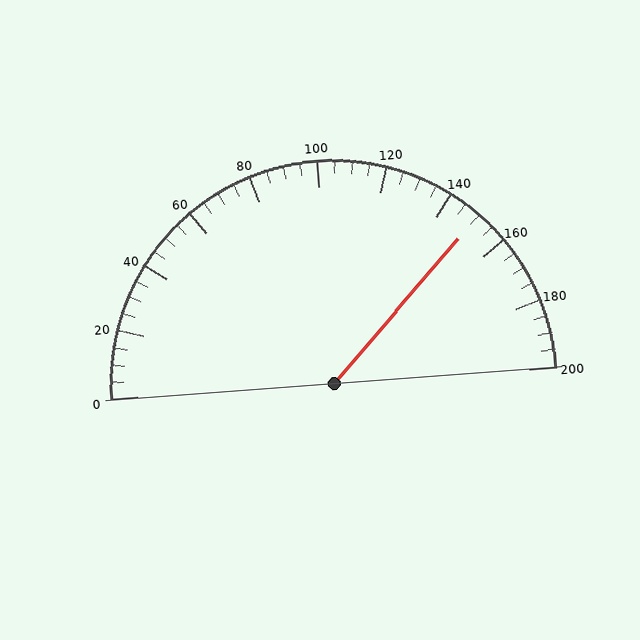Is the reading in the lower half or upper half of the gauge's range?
The reading is in the upper half of the range (0 to 200).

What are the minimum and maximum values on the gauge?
The gauge ranges from 0 to 200.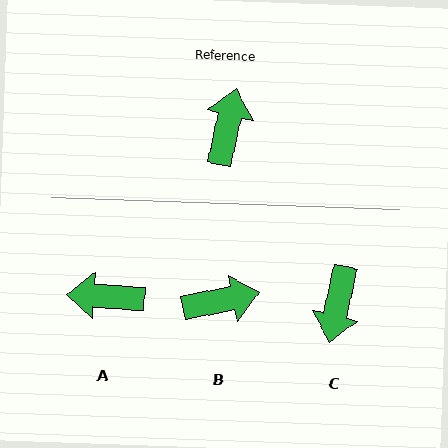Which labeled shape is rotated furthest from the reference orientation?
C, about 179 degrees away.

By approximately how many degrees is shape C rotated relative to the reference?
Approximately 179 degrees clockwise.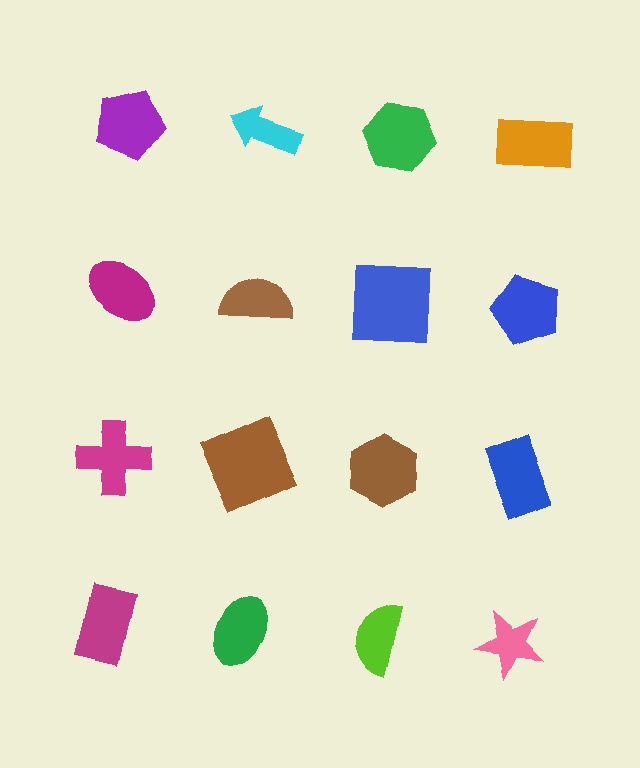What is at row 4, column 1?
A magenta rectangle.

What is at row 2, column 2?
A brown semicircle.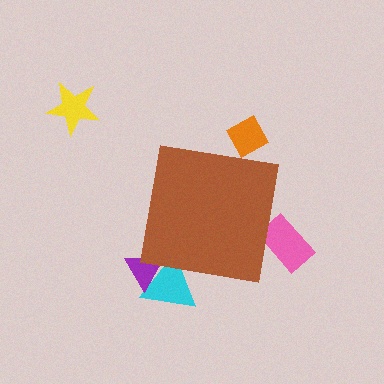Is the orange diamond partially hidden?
Yes, the orange diamond is partially hidden behind the brown square.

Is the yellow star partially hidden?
No, the yellow star is fully visible.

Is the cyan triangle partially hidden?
Yes, the cyan triangle is partially hidden behind the brown square.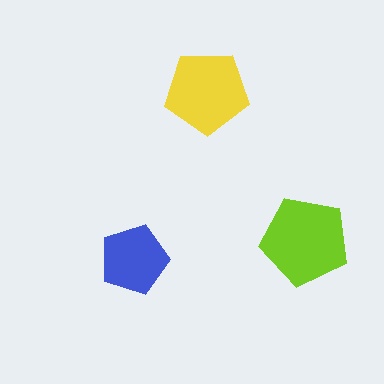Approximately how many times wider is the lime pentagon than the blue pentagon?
About 1.5 times wider.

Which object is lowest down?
The blue pentagon is bottommost.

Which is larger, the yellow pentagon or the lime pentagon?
The lime one.